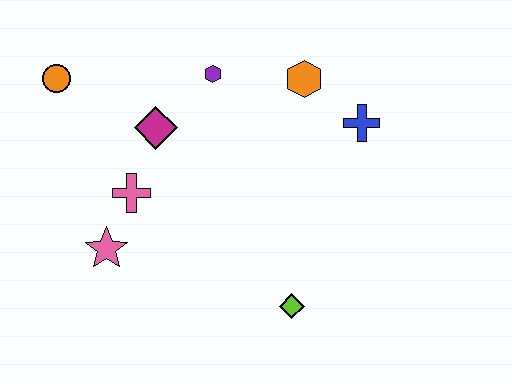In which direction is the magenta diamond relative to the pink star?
The magenta diamond is above the pink star.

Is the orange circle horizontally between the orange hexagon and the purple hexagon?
No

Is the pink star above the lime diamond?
Yes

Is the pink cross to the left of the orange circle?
No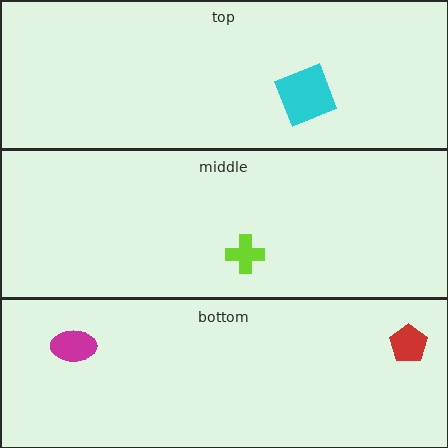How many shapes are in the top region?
1.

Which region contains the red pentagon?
The bottom region.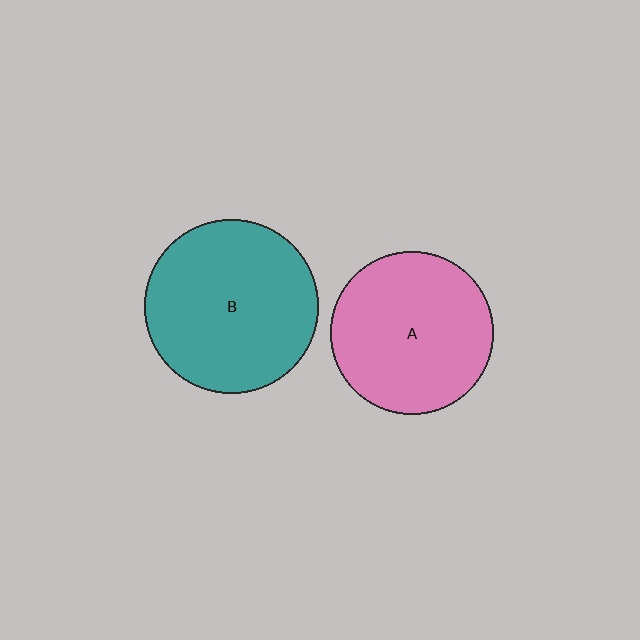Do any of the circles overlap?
No, none of the circles overlap.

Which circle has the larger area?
Circle B (teal).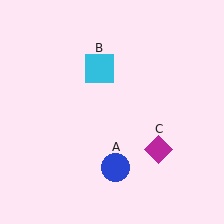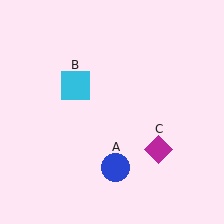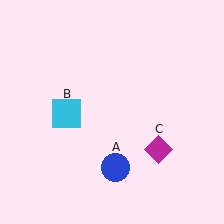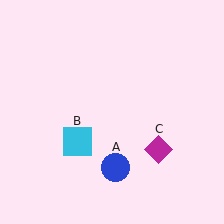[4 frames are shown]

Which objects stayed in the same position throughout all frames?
Blue circle (object A) and magenta diamond (object C) remained stationary.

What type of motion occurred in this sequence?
The cyan square (object B) rotated counterclockwise around the center of the scene.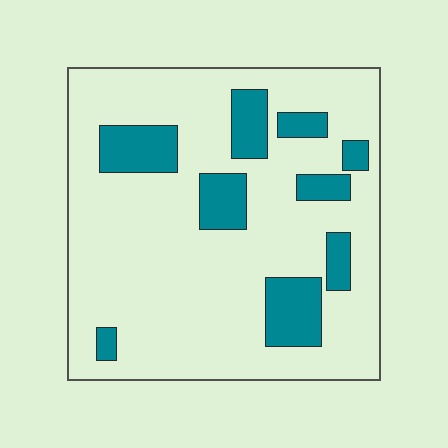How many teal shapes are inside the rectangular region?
9.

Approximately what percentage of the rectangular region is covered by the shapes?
Approximately 20%.